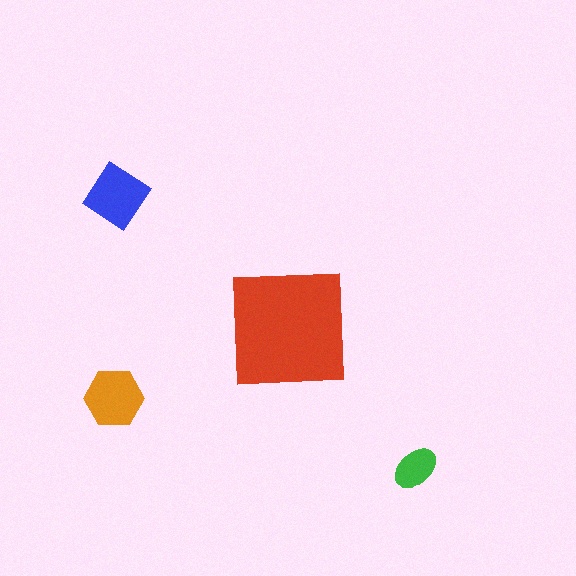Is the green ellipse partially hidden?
No, the green ellipse is fully visible.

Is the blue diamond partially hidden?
No, the blue diamond is fully visible.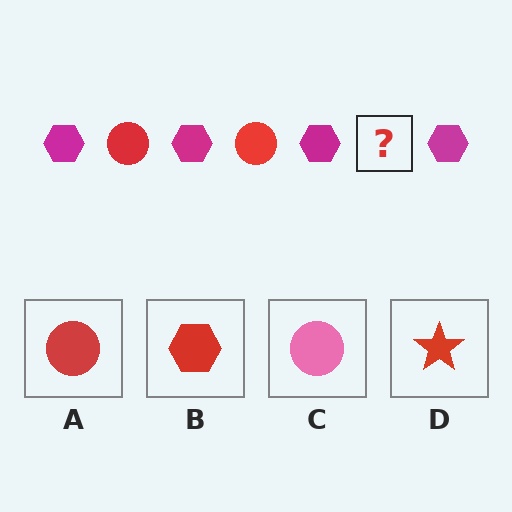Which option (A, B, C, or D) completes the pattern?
A.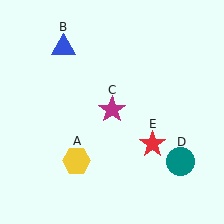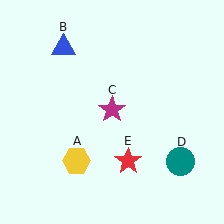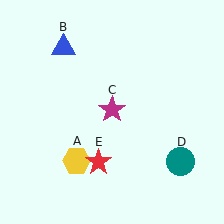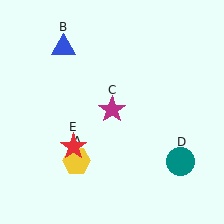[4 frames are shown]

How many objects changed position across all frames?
1 object changed position: red star (object E).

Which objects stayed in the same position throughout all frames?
Yellow hexagon (object A) and blue triangle (object B) and magenta star (object C) and teal circle (object D) remained stationary.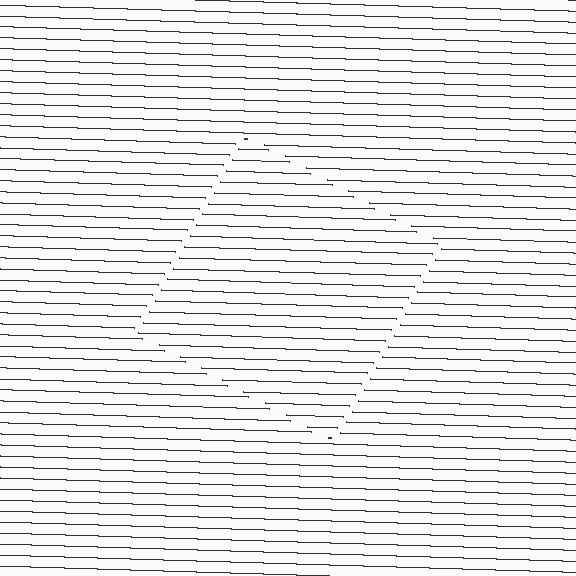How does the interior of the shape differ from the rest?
The interior of the shape contains the same grating, shifted by half a period — the contour is defined by the phase discontinuity where line-ends from the inner and outer gratings abut.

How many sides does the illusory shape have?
4 sides — the line-ends trace a square.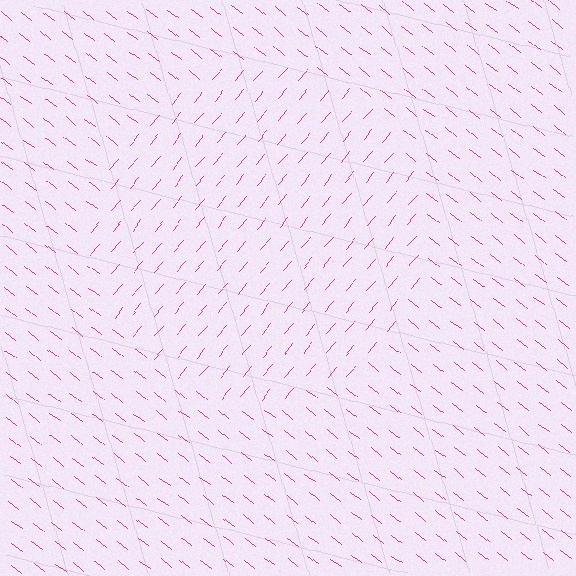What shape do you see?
I see a circle.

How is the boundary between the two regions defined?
The boundary is defined purely by a change in line orientation (approximately 87 degrees difference). All lines are the same color and thickness.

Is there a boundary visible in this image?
Yes, there is a texture boundary formed by a change in line orientation.